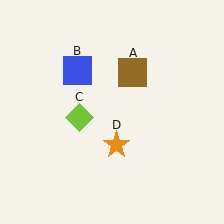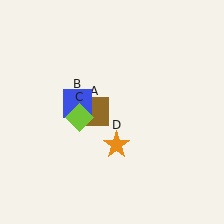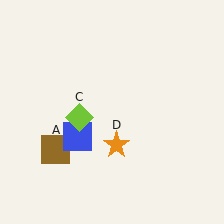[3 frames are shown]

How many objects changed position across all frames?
2 objects changed position: brown square (object A), blue square (object B).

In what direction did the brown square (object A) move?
The brown square (object A) moved down and to the left.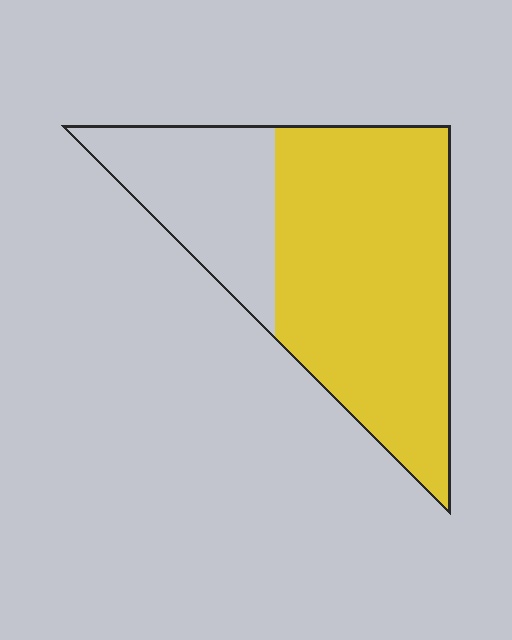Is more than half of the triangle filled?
Yes.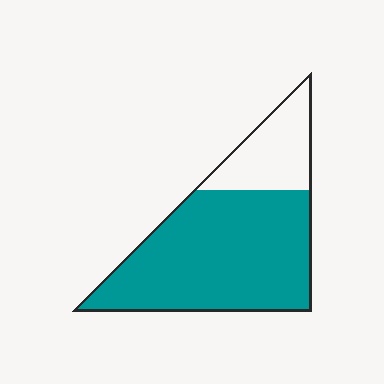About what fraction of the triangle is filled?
About three quarters (3/4).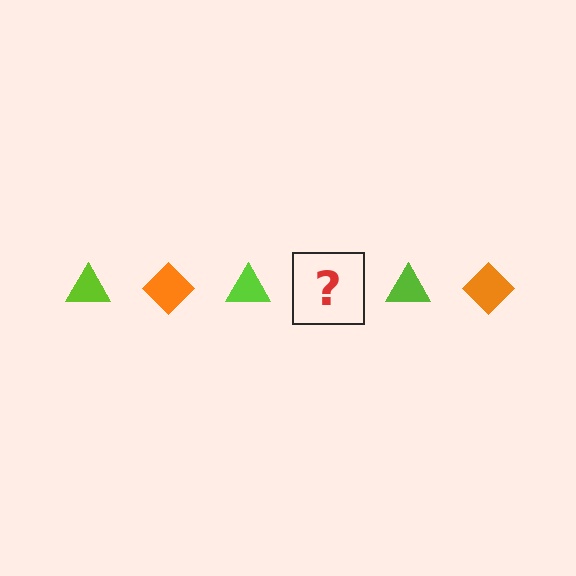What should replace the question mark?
The question mark should be replaced with an orange diamond.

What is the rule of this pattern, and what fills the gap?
The rule is that the pattern alternates between lime triangle and orange diamond. The gap should be filled with an orange diamond.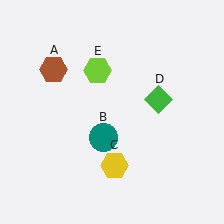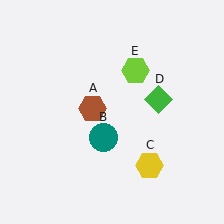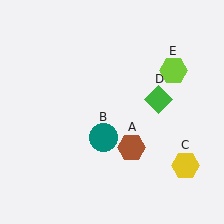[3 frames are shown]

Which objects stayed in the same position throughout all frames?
Teal circle (object B) and green diamond (object D) remained stationary.